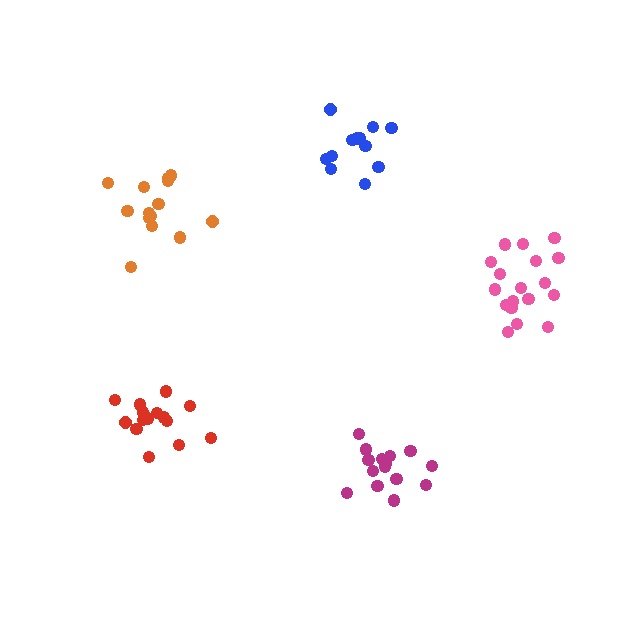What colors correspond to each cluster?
The clusters are colored: orange, magenta, red, pink, blue.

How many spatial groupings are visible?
There are 5 spatial groupings.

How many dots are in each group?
Group 1: 14 dots, Group 2: 15 dots, Group 3: 17 dots, Group 4: 18 dots, Group 5: 12 dots (76 total).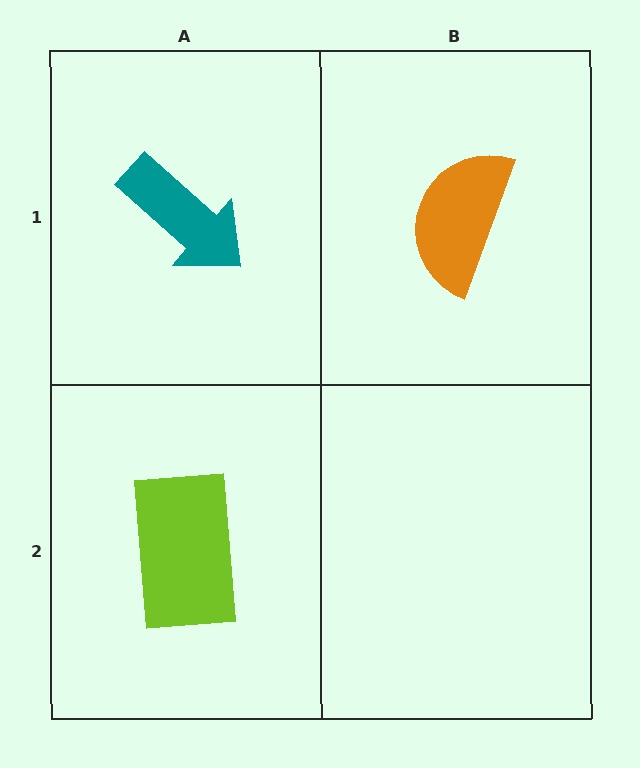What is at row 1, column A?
A teal arrow.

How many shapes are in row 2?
1 shape.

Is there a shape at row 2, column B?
No, that cell is empty.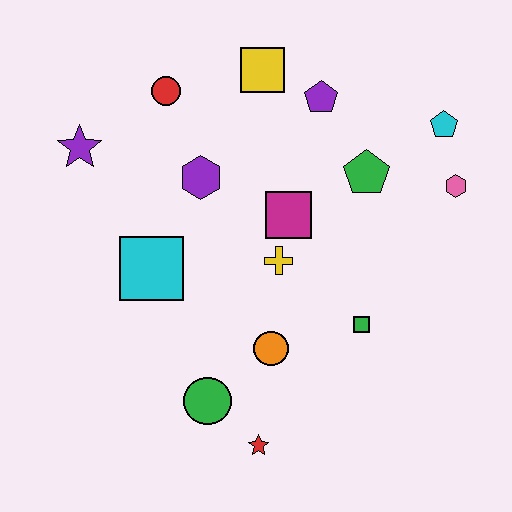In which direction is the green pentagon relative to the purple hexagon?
The green pentagon is to the right of the purple hexagon.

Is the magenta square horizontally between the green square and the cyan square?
Yes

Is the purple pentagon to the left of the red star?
No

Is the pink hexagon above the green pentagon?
No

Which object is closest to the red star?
The green circle is closest to the red star.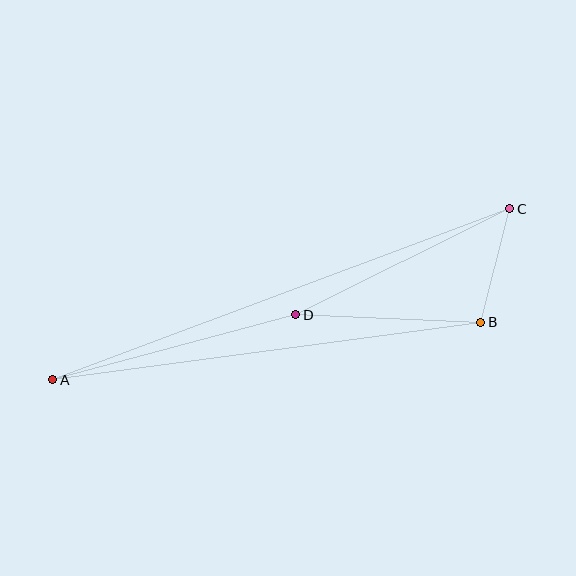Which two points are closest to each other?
Points B and C are closest to each other.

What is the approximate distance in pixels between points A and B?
The distance between A and B is approximately 432 pixels.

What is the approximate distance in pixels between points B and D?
The distance between B and D is approximately 185 pixels.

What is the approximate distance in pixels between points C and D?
The distance between C and D is approximately 239 pixels.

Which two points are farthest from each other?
Points A and C are farthest from each other.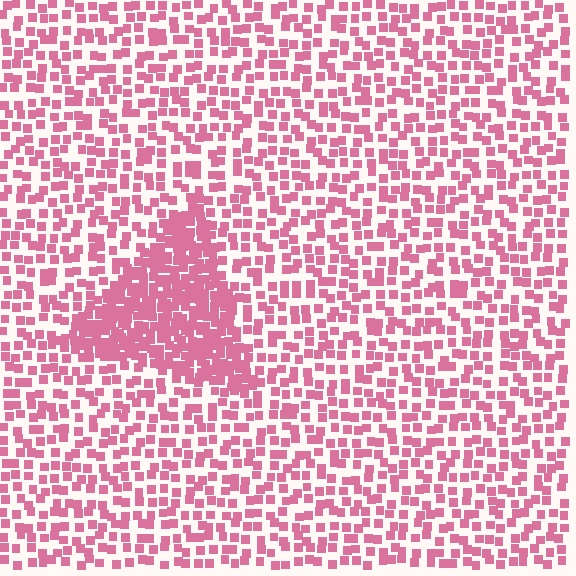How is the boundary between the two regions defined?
The boundary is defined by a change in element density (approximately 2.4x ratio). All elements are the same color, size, and shape.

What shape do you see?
I see a triangle.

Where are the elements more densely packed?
The elements are more densely packed inside the triangle boundary.